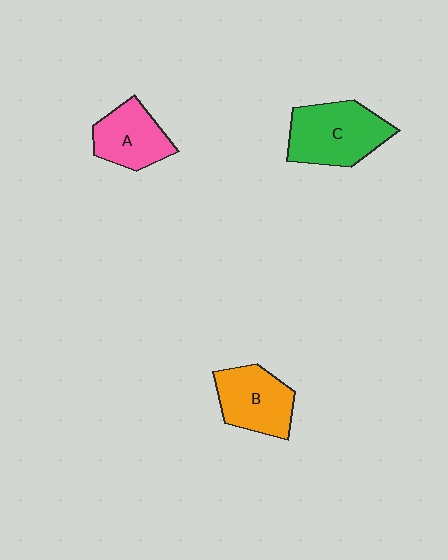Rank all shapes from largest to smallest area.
From largest to smallest: C (green), B (orange), A (pink).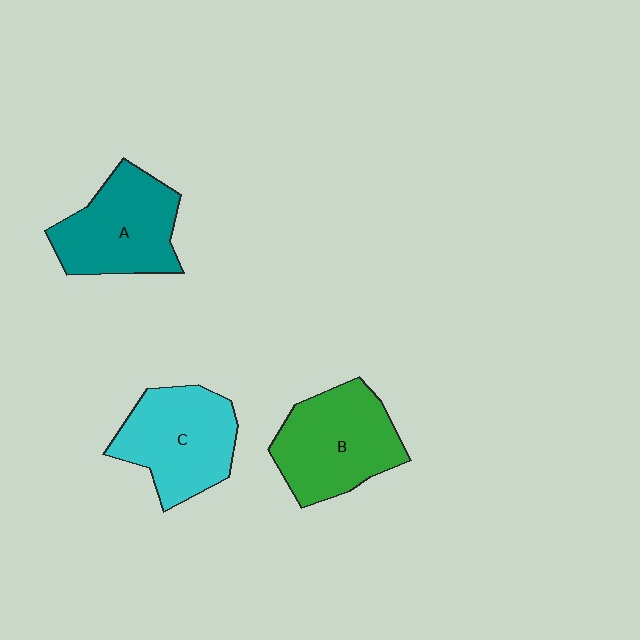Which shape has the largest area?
Shape B (green).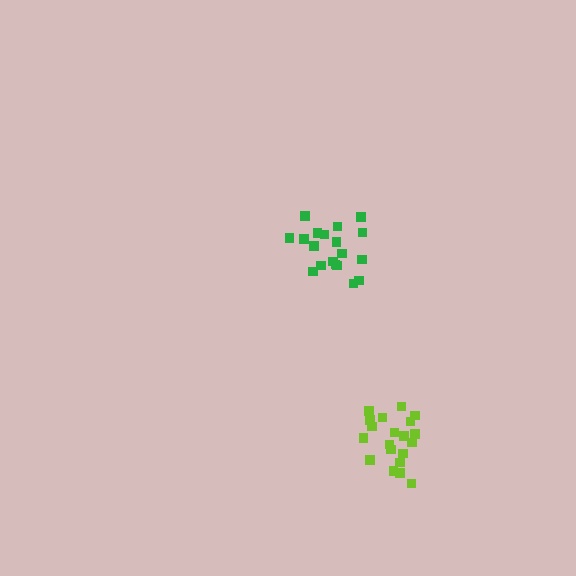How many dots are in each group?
Group 1: 20 dots, Group 2: 19 dots (39 total).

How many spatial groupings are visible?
There are 2 spatial groupings.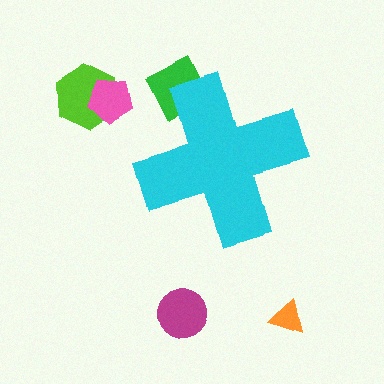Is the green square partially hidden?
Yes, the green square is partially hidden behind the cyan cross.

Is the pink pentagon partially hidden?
No, the pink pentagon is fully visible.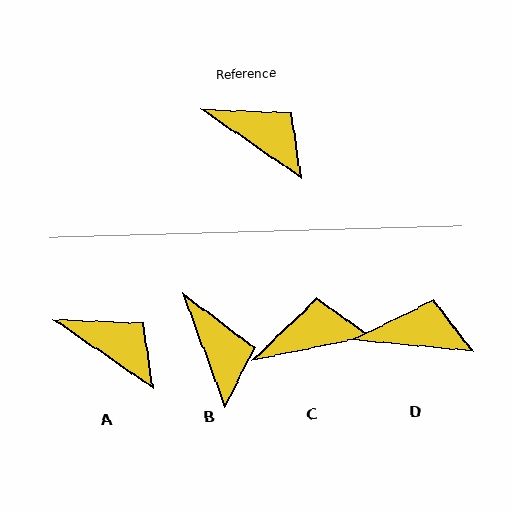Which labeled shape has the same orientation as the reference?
A.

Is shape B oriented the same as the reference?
No, it is off by about 35 degrees.